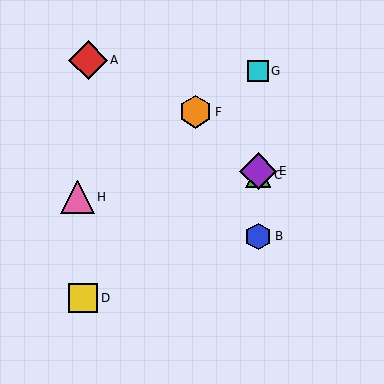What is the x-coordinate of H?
Object H is at x≈78.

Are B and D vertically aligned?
No, B is at x≈258 and D is at x≈83.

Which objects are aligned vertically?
Objects B, C, E, G are aligned vertically.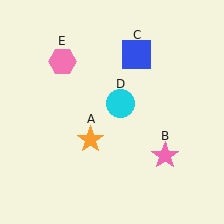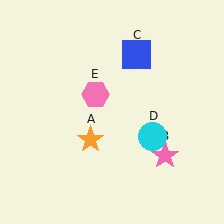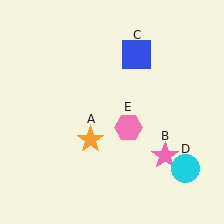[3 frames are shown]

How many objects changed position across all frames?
2 objects changed position: cyan circle (object D), pink hexagon (object E).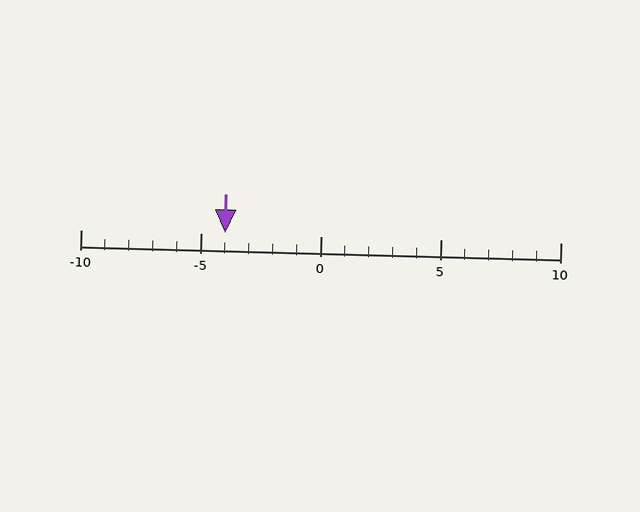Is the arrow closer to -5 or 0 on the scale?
The arrow is closer to -5.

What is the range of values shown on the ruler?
The ruler shows values from -10 to 10.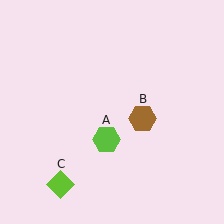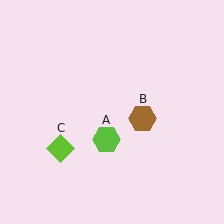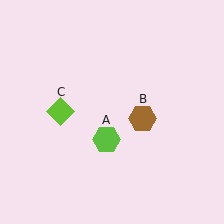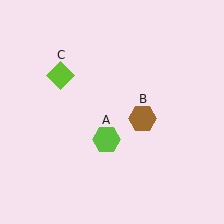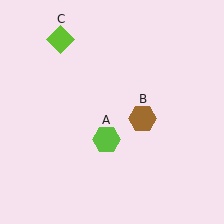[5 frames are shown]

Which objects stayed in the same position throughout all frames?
Lime hexagon (object A) and brown hexagon (object B) remained stationary.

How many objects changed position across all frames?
1 object changed position: lime diamond (object C).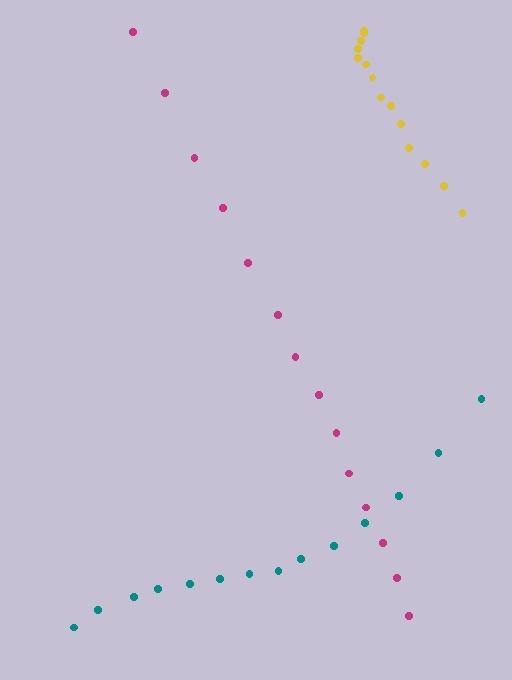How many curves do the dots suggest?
There are 3 distinct paths.